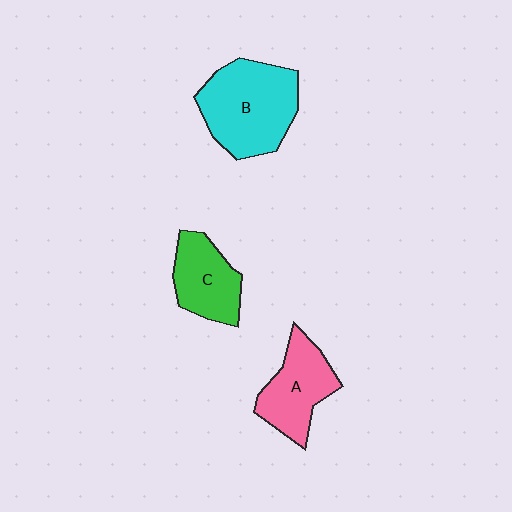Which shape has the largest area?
Shape B (cyan).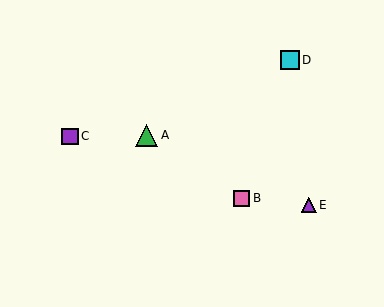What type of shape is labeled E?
Shape E is a purple triangle.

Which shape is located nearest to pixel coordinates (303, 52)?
The cyan square (labeled D) at (290, 60) is nearest to that location.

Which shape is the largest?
The green triangle (labeled A) is the largest.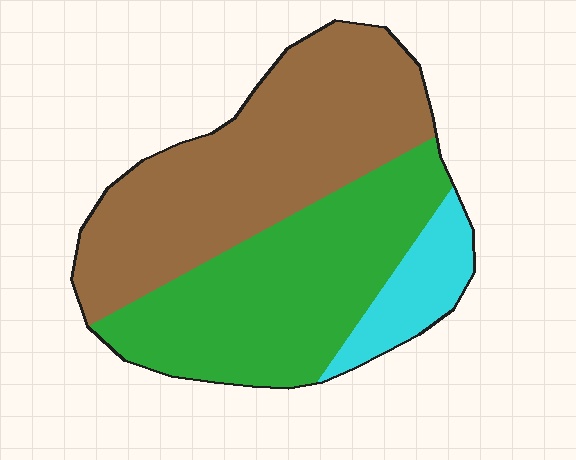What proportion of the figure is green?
Green takes up between a quarter and a half of the figure.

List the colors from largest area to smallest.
From largest to smallest: brown, green, cyan.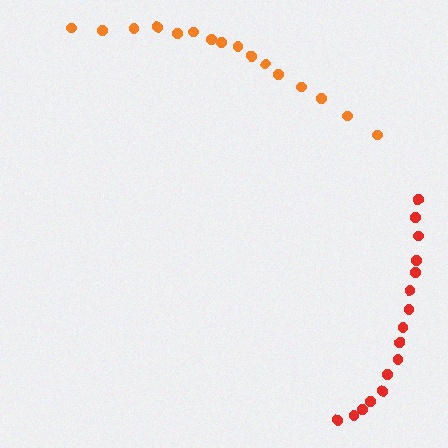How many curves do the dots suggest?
There are 2 distinct paths.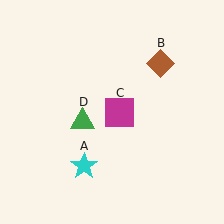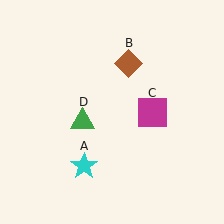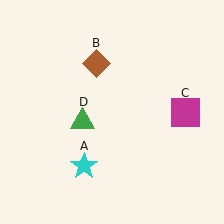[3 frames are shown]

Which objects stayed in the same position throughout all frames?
Cyan star (object A) and green triangle (object D) remained stationary.